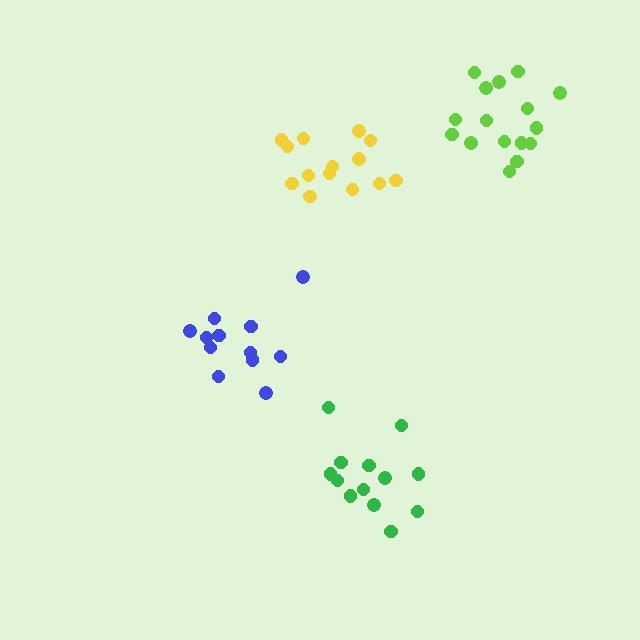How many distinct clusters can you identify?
There are 4 distinct clusters.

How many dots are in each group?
Group 1: 12 dots, Group 2: 13 dots, Group 3: 16 dots, Group 4: 14 dots (55 total).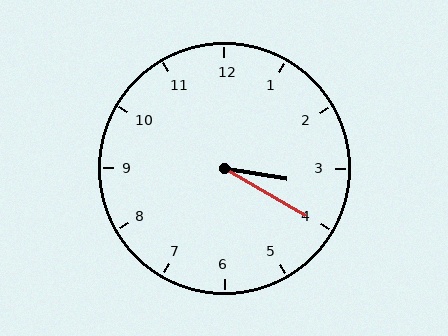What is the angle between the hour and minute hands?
Approximately 20 degrees.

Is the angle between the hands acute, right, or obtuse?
It is acute.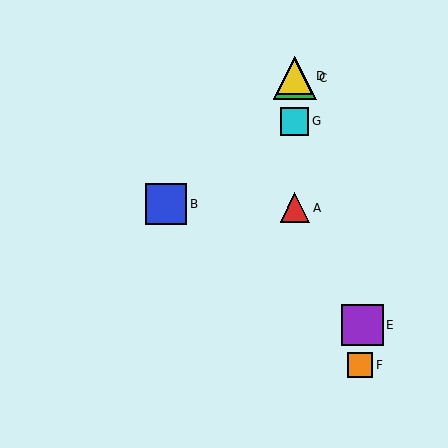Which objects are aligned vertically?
Objects A, C, D, G are aligned vertically.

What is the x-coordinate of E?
Object E is at x≈362.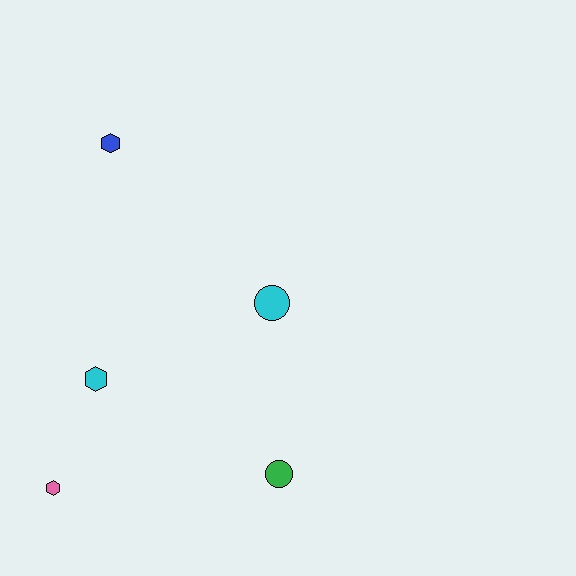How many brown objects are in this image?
There are no brown objects.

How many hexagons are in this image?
There are 3 hexagons.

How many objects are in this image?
There are 5 objects.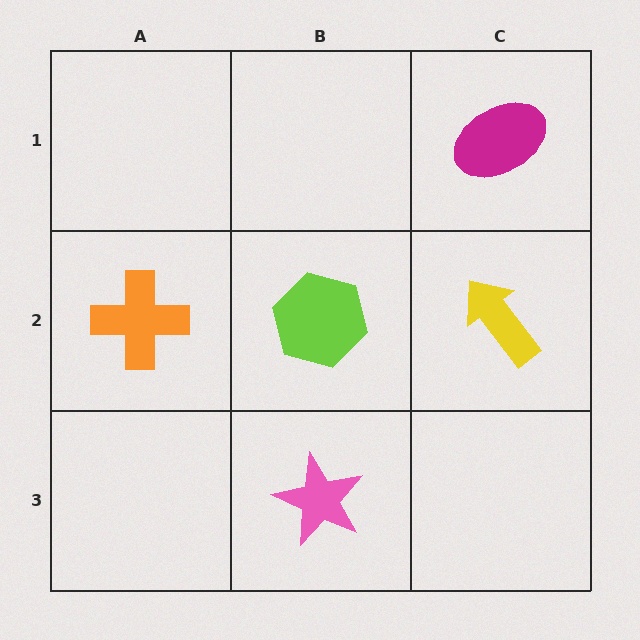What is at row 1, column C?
A magenta ellipse.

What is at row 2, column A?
An orange cross.